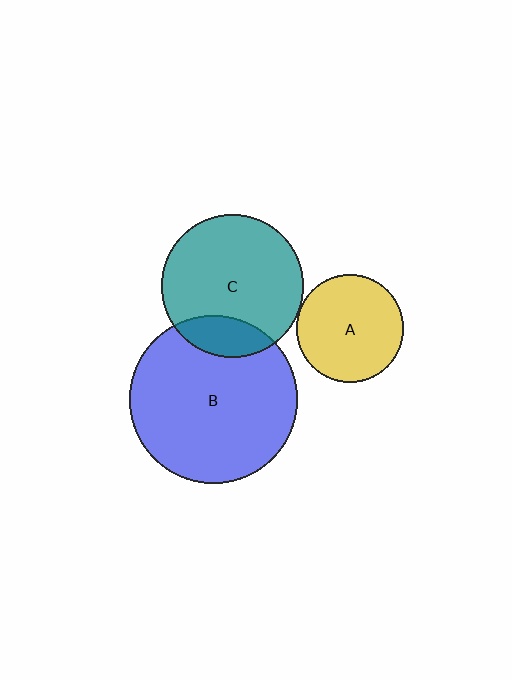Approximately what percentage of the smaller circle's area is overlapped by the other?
Approximately 20%.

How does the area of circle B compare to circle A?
Approximately 2.4 times.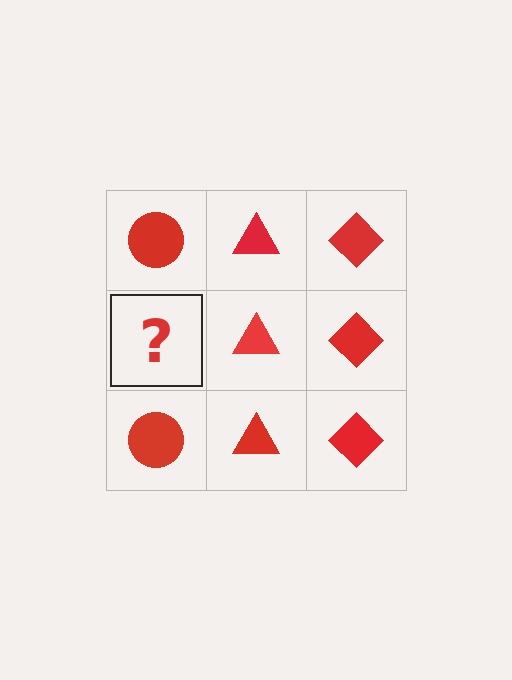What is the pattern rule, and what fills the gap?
The rule is that each column has a consistent shape. The gap should be filled with a red circle.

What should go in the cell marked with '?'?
The missing cell should contain a red circle.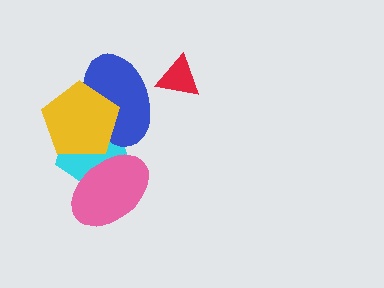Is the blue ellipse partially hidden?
Yes, it is partially covered by another shape.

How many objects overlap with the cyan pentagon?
3 objects overlap with the cyan pentagon.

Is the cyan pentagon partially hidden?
Yes, it is partially covered by another shape.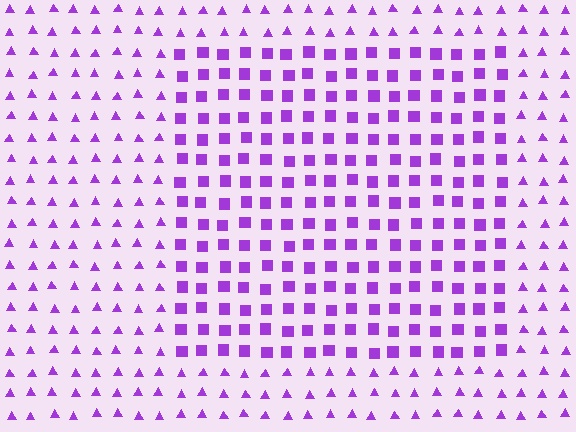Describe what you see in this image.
The image is filled with small purple elements arranged in a uniform grid. A rectangle-shaped region contains squares, while the surrounding area contains triangles. The boundary is defined purely by the change in element shape.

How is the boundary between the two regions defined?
The boundary is defined by a change in element shape: squares inside vs. triangles outside. All elements share the same color and spacing.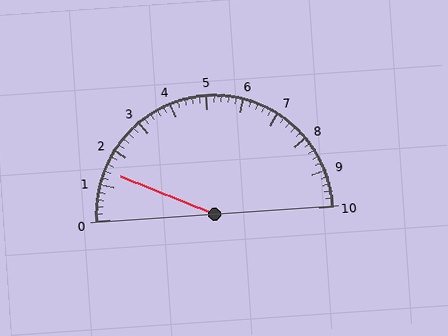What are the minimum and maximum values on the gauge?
The gauge ranges from 0 to 10.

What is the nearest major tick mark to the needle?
The nearest major tick mark is 1.